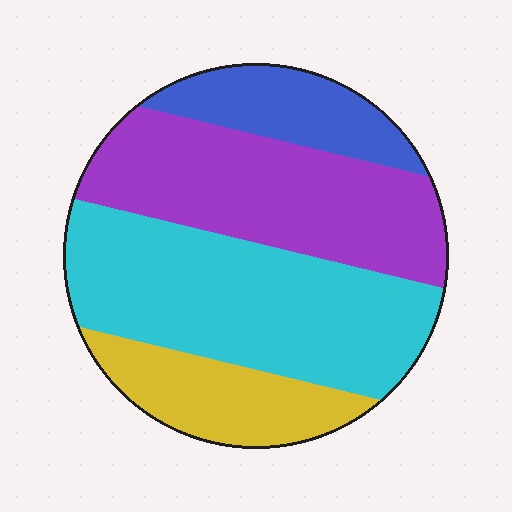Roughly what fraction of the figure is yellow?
Yellow covers 16% of the figure.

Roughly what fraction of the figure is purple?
Purple takes up between a sixth and a third of the figure.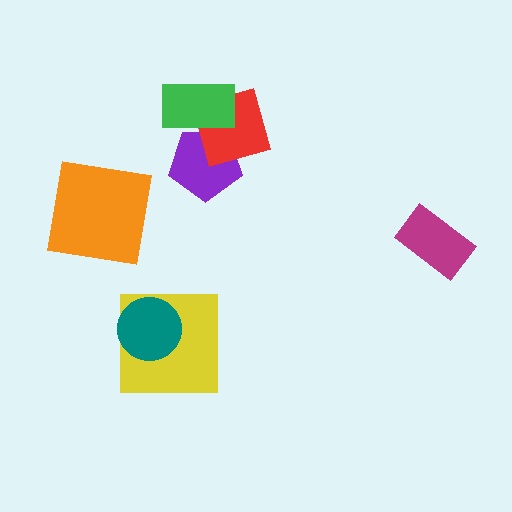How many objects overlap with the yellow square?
1 object overlaps with the yellow square.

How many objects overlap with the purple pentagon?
2 objects overlap with the purple pentagon.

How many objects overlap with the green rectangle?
2 objects overlap with the green rectangle.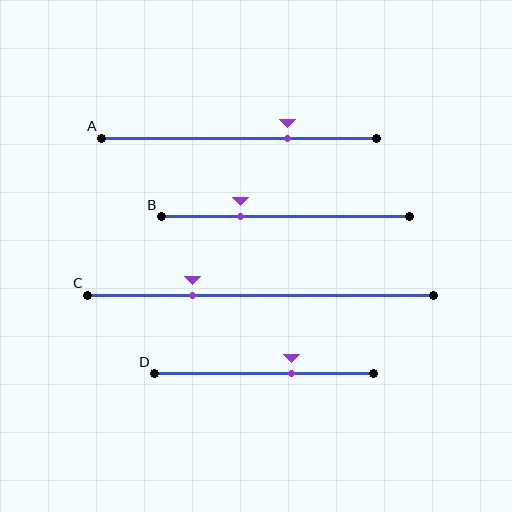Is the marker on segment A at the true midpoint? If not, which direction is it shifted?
No, the marker on segment A is shifted to the right by about 18% of the segment length.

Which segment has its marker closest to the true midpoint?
Segment D has its marker closest to the true midpoint.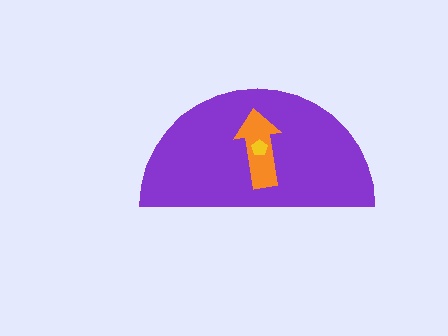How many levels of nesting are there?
3.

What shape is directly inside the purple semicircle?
The orange arrow.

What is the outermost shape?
The purple semicircle.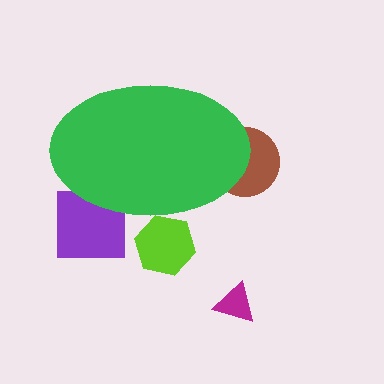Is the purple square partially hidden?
Yes, the purple square is partially hidden behind the green ellipse.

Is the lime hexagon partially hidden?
Yes, the lime hexagon is partially hidden behind the green ellipse.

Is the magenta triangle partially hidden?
No, the magenta triangle is fully visible.